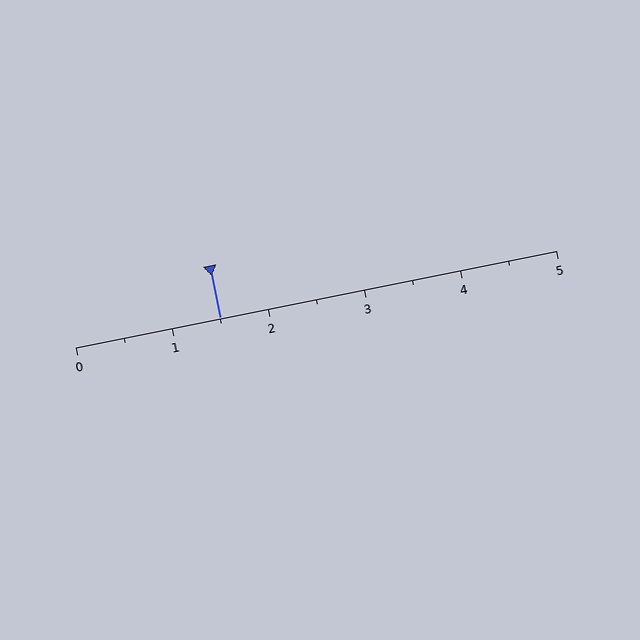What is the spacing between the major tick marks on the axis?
The major ticks are spaced 1 apart.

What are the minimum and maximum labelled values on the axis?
The axis runs from 0 to 5.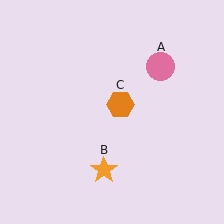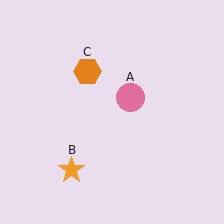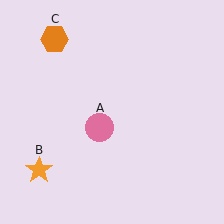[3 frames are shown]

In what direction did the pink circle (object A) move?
The pink circle (object A) moved down and to the left.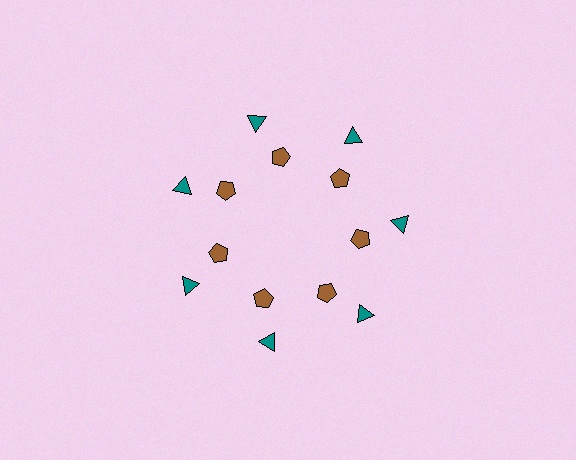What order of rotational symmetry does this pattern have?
This pattern has 7-fold rotational symmetry.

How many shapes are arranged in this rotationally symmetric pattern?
There are 14 shapes, arranged in 7 groups of 2.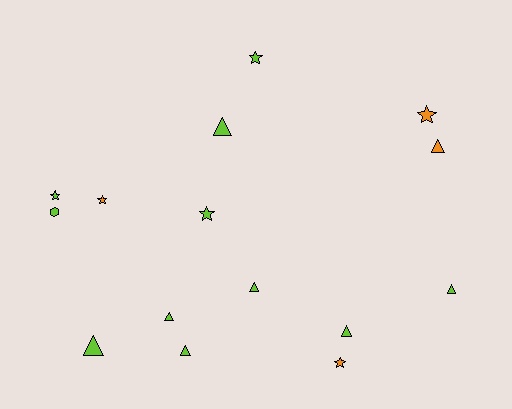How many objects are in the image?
There are 15 objects.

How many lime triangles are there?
There are 7 lime triangles.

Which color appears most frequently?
Lime, with 11 objects.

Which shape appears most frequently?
Triangle, with 8 objects.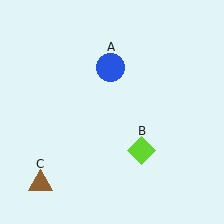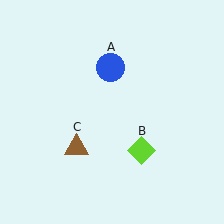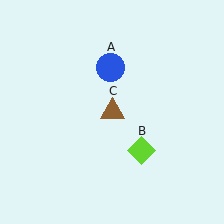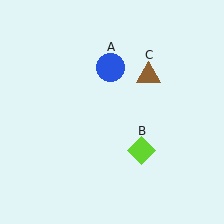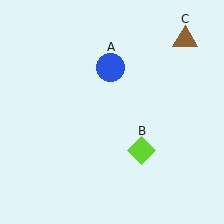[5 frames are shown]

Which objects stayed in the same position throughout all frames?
Blue circle (object A) and lime diamond (object B) remained stationary.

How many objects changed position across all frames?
1 object changed position: brown triangle (object C).